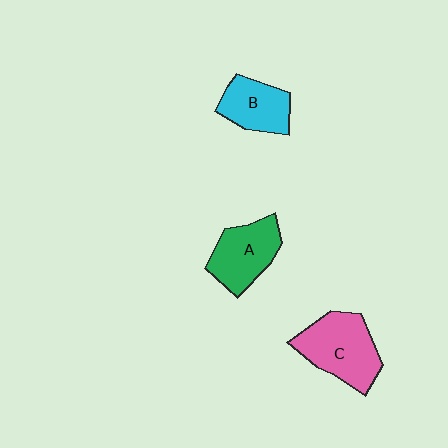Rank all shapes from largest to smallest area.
From largest to smallest: C (pink), A (green), B (cyan).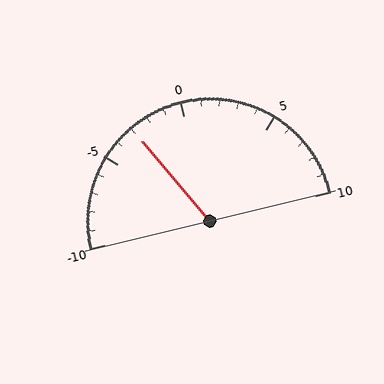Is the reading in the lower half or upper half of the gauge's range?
The reading is in the lower half of the range (-10 to 10).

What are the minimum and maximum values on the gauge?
The gauge ranges from -10 to 10.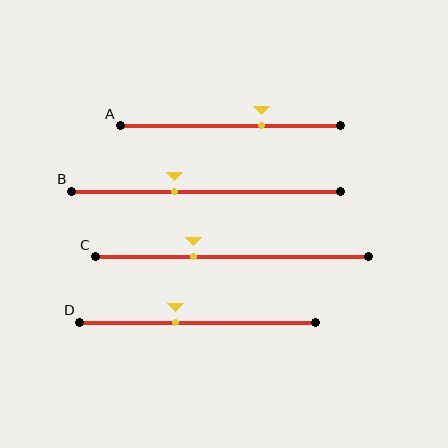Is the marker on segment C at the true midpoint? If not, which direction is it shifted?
No, the marker on segment C is shifted to the left by about 14% of the segment length.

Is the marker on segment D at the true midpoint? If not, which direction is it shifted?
No, the marker on segment D is shifted to the left by about 9% of the segment length.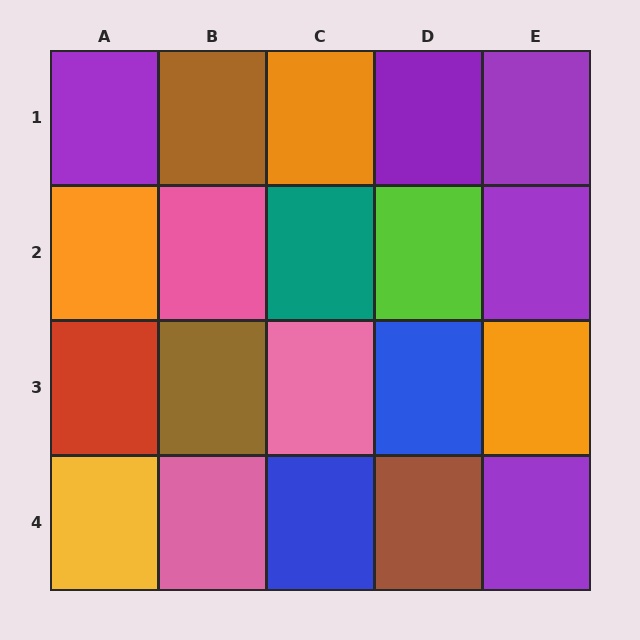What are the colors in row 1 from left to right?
Purple, brown, orange, purple, purple.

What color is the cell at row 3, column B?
Brown.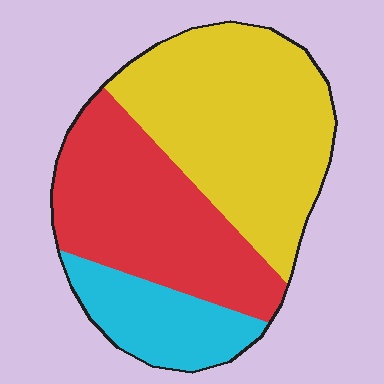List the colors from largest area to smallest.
From largest to smallest: yellow, red, cyan.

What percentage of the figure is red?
Red covers around 35% of the figure.